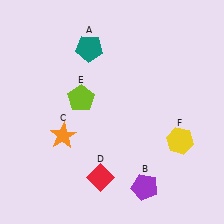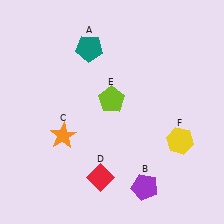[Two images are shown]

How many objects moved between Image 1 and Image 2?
1 object moved between the two images.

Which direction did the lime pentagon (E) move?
The lime pentagon (E) moved right.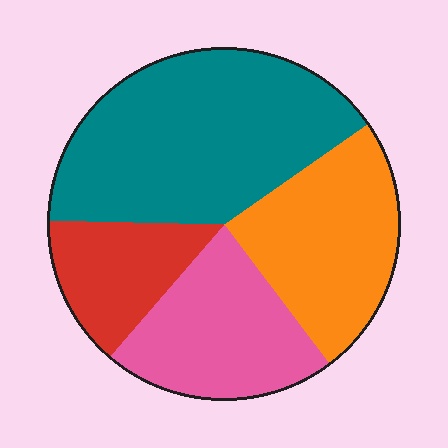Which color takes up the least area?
Red, at roughly 15%.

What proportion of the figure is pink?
Pink covers about 20% of the figure.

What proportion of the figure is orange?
Orange takes up about one quarter (1/4) of the figure.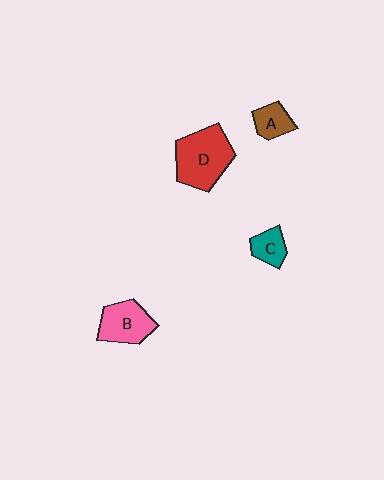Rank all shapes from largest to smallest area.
From largest to smallest: D (red), B (pink), A (brown), C (teal).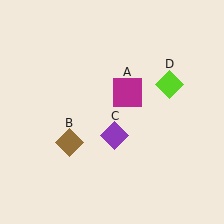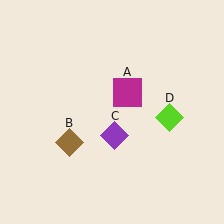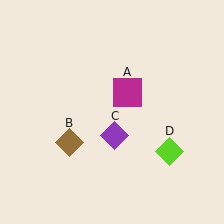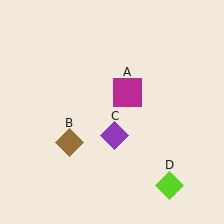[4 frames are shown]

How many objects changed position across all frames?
1 object changed position: lime diamond (object D).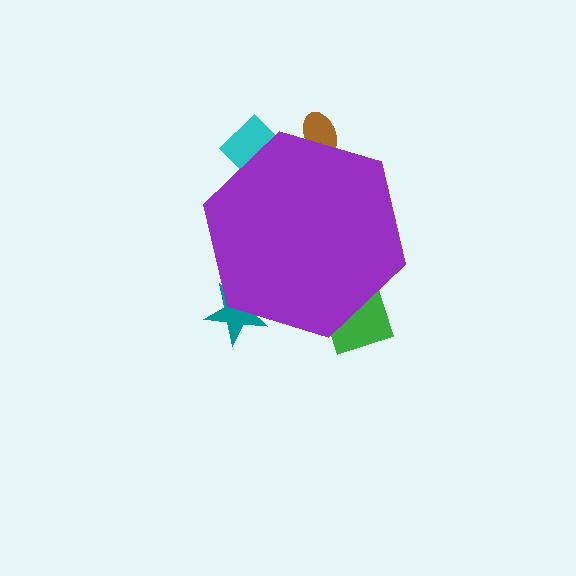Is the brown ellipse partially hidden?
Yes, the brown ellipse is partially hidden behind the purple hexagon.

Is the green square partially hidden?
Yes, the green square is partially hidden behind the purple hexagon.